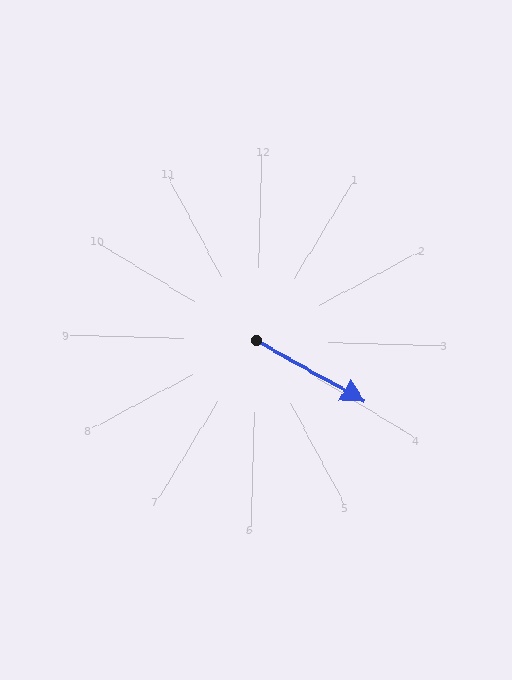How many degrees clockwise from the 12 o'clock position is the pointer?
Approximately 118 degrees.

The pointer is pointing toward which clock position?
Roughly 4 o'clock.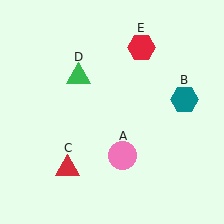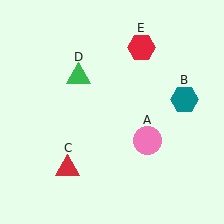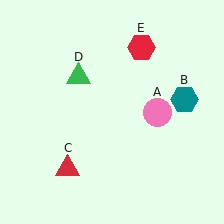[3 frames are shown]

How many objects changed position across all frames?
1 object changed position: pink circle (object A).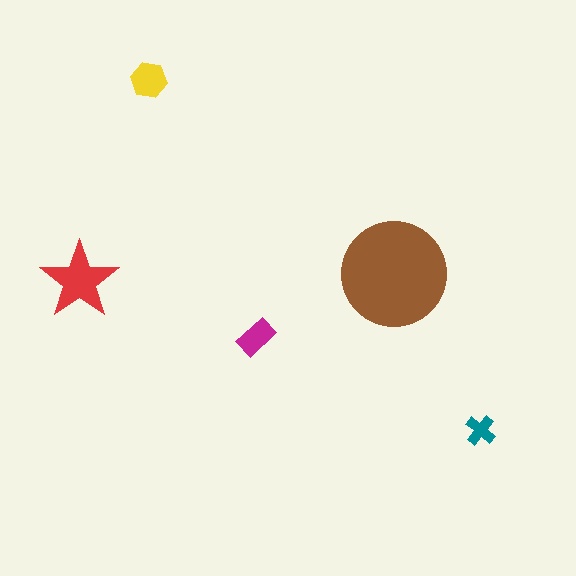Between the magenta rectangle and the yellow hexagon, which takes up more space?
The yellow hexagon.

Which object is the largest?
The brown circle.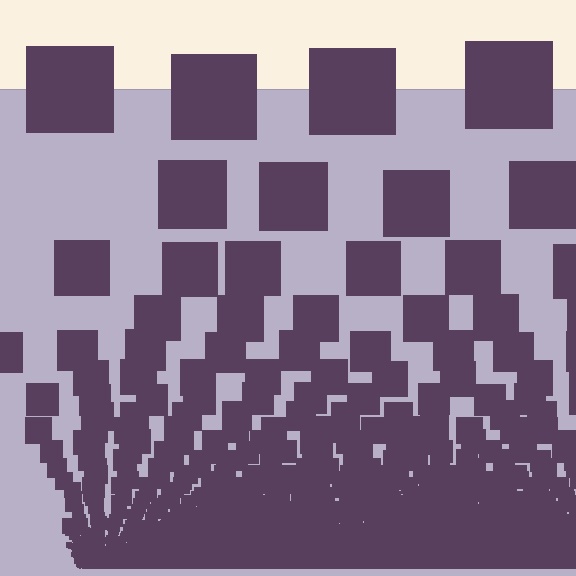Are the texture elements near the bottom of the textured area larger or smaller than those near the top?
Smaller. The gradient is inverted — elements near the bottom are smaller and denser.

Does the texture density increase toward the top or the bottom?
Density increases toward the bottom.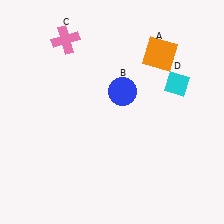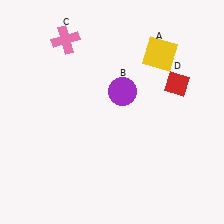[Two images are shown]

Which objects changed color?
A changed from orange to yellow. B changed from blue to purple. D changed from cyan to red.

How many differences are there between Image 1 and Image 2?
There are 3 differences between the two images.